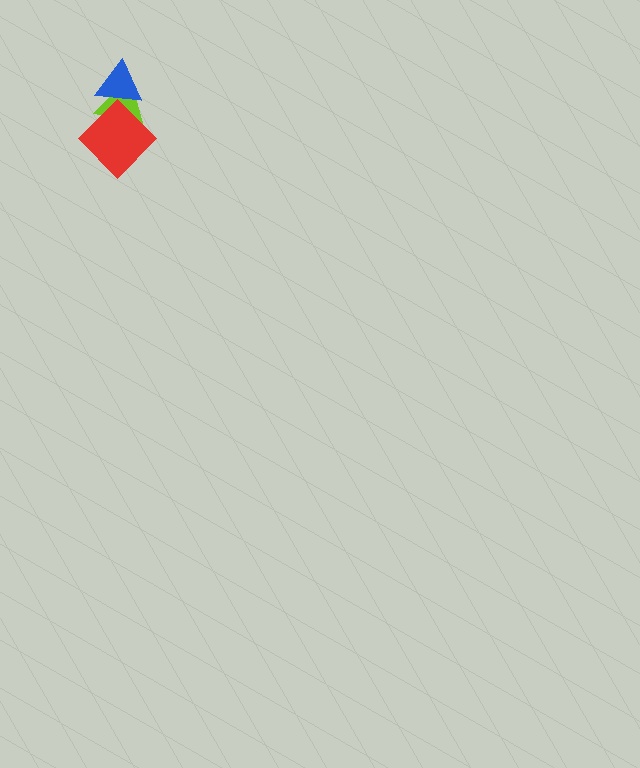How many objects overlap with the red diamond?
2 objects overlap with the red diamond.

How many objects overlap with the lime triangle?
2 objects overlap with the lime triangle.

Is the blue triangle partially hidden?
Yes, it is partially covered by another shape.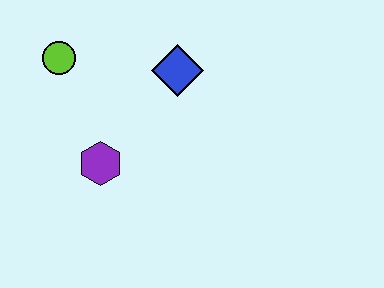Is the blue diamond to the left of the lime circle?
No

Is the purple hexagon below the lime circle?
Yes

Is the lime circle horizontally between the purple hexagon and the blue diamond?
No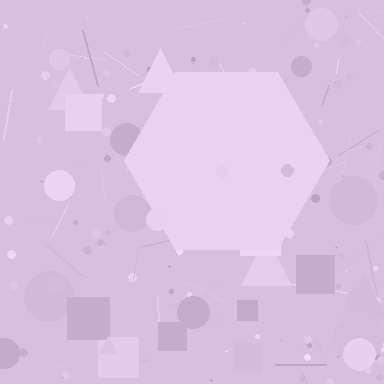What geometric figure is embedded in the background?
A hexagon is embedded in the background.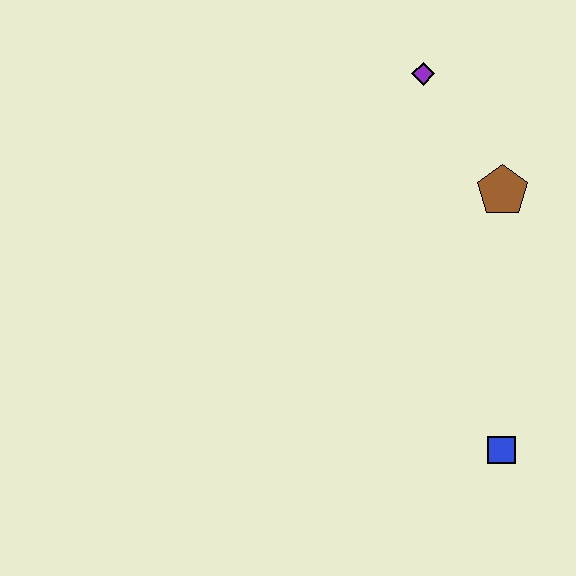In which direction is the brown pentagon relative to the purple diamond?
The brown pentagon is below the purple diamond.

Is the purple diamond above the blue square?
Yes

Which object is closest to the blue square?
The brown pentagon is closest to the blue square.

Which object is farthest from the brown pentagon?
The blue square is farthest from the brown pentagon.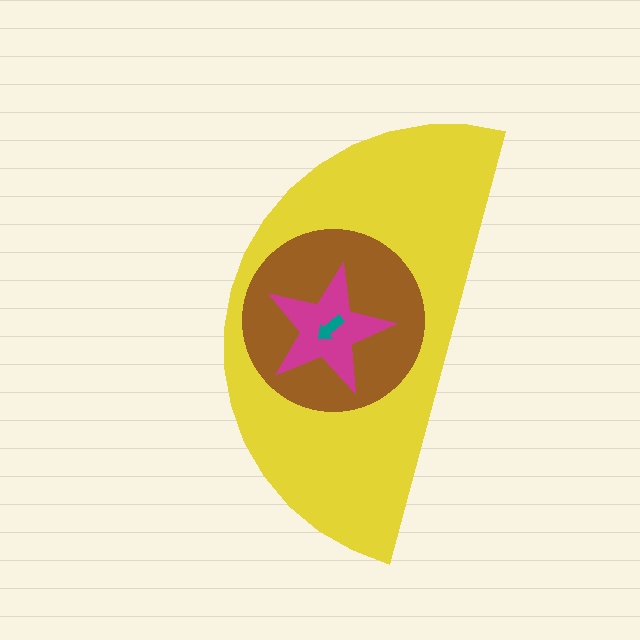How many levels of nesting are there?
4.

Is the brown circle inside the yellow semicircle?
Yes.